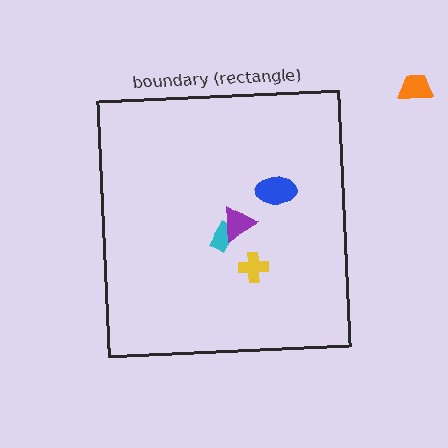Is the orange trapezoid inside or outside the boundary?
Outside.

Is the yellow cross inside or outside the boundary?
Inside.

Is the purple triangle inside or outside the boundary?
Inside.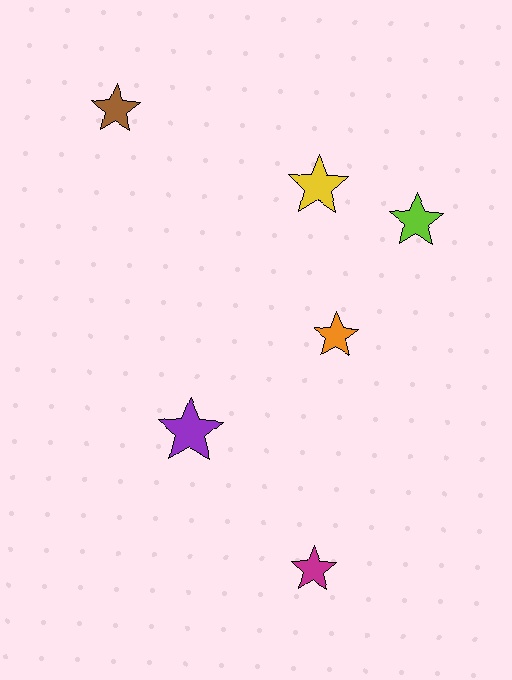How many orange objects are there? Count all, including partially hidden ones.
There is 1 orange object.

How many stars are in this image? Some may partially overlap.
There are 6 stars.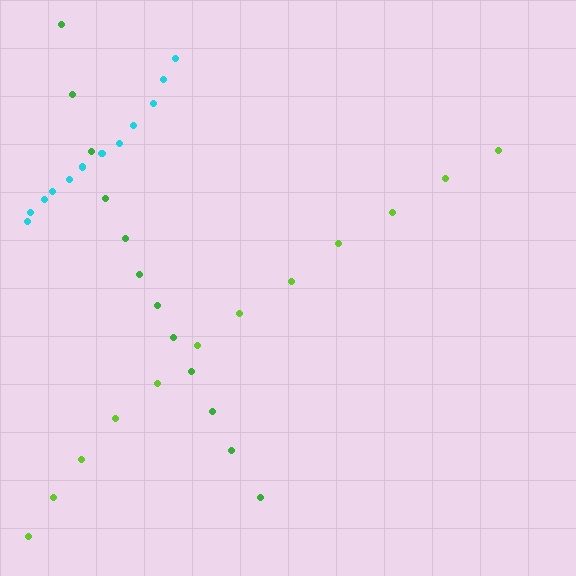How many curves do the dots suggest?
There are 3 distinct paths.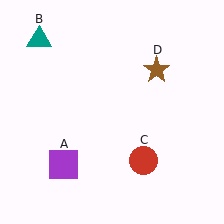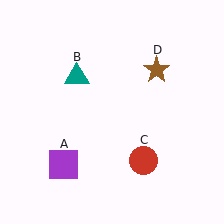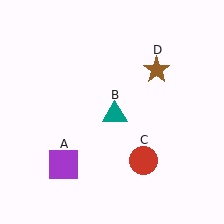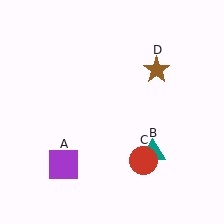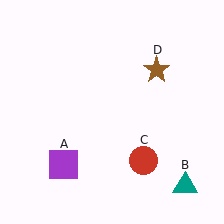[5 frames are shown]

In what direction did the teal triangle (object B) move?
The teal triangle (object B) moved down and to the right.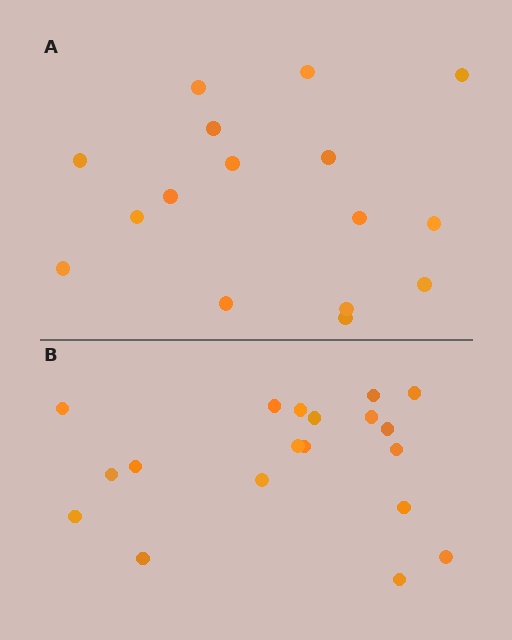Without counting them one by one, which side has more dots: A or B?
Region B (the bottom region) has more dots.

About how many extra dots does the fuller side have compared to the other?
Region B has just a few more — roughly 2 or 3 more dots than region A.